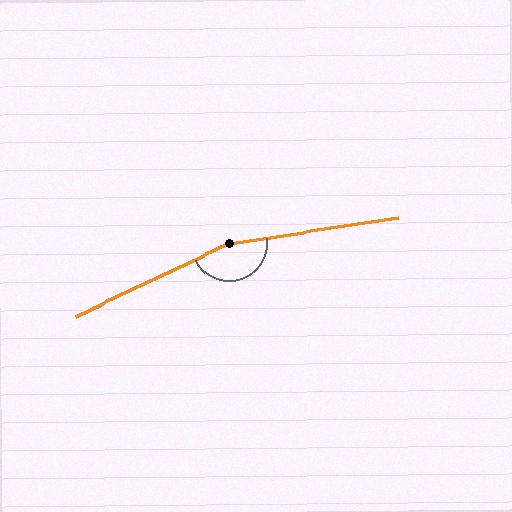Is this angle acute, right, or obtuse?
It is obtuse.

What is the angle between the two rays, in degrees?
Approximately 163 degrees.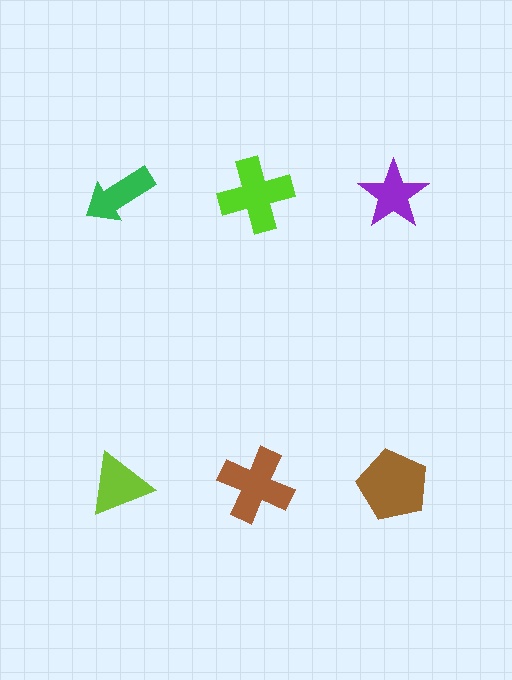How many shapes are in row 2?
3 shapes.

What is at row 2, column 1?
A lime triangle.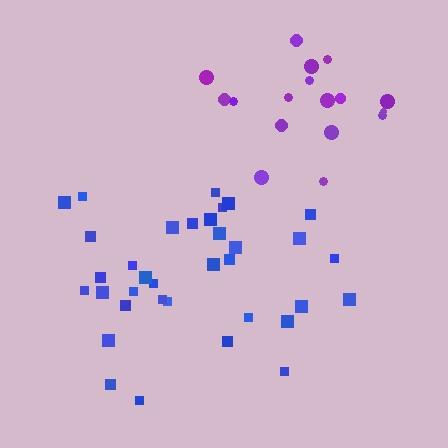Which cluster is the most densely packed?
Purple.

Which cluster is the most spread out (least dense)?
Blue.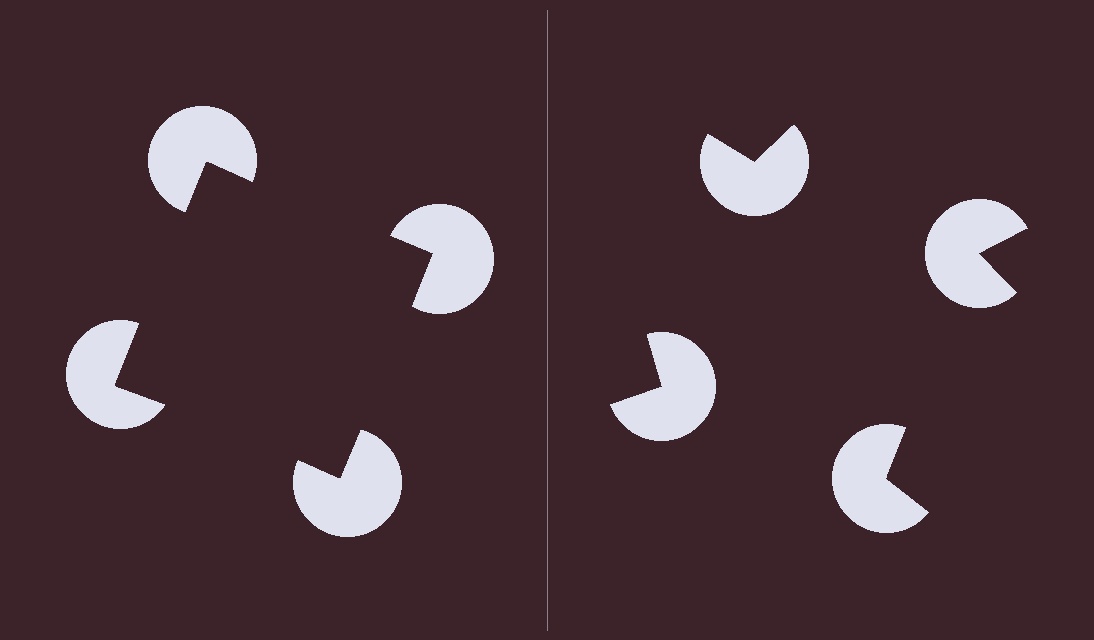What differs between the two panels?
The pac-man discs are positioned identically on both sides; only the wedge orientations differ. On the left they align to a square; on the right they are misaligned.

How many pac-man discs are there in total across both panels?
8 — 4 on each side.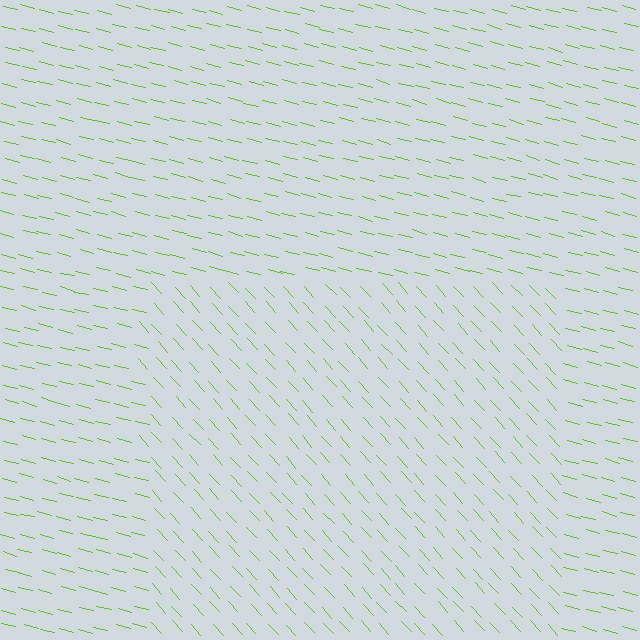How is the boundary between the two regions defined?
The boundary is defined purely by a change in line orientation (approximately 33 degrees difference). All lines are the same color and thickness.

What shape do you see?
I see a rectangle.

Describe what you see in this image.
The image is filled with small lime line segments. A rectangle region in the image has lines oriented differently from the surrounding lines, creating a visible texture boundary.